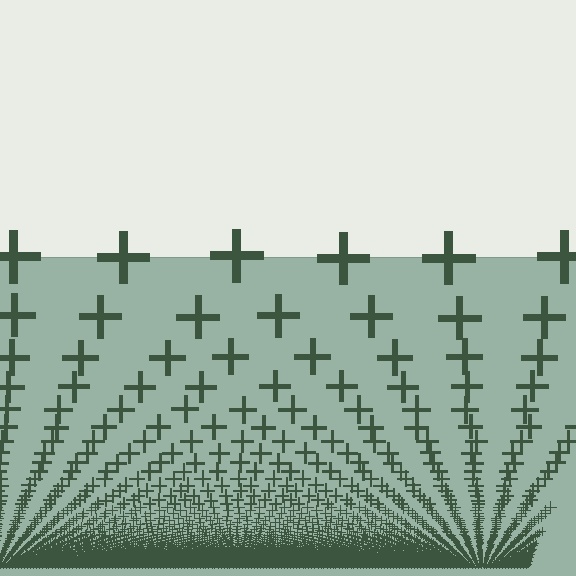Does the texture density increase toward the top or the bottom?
Density increases toward the bottom.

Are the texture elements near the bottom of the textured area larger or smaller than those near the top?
Smaller. The gradient is inverted — elements near the bottom are smaller and denser.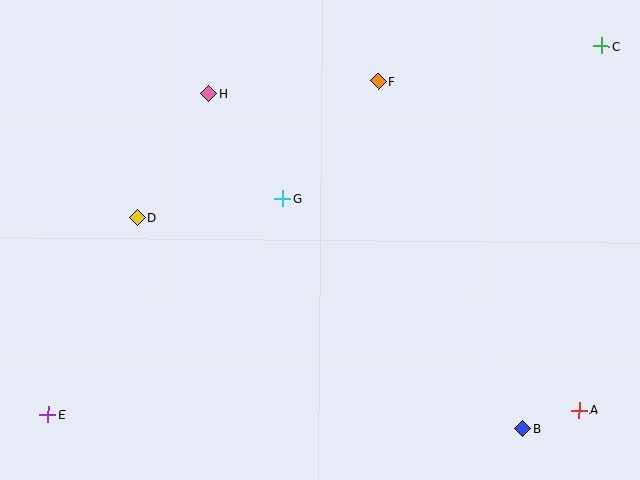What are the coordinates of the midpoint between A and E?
The midpoint between A and E is at (314, 412).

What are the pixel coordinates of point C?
Point C is at (601, 46).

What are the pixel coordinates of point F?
Point F is at (379, 81).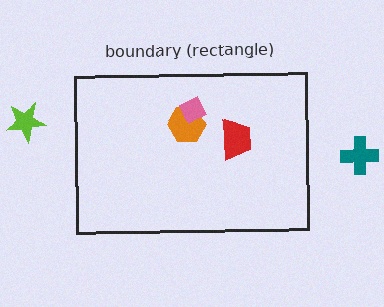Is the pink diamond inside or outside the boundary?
Inside.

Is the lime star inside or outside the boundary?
Outside.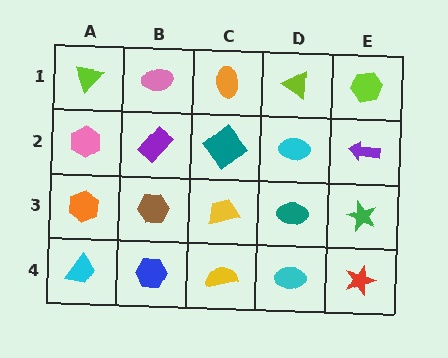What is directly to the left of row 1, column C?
A pink ellipse.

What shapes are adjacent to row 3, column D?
A cyan ellipse (row 2, column D), a cyan ellipse (row 4, column D), a yellow trapezoid (row 3, column C), a green star (row 3, column E).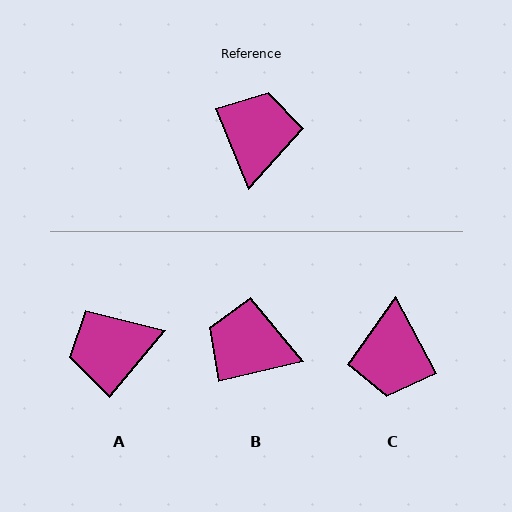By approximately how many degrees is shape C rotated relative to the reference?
Approximately 173 degrees clockwise.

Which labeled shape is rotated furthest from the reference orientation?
C, about 173 degrees away.